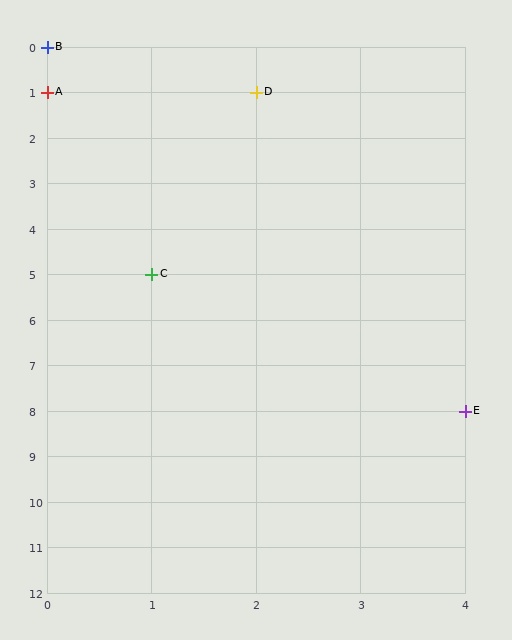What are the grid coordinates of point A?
Point A is at grid coordinates (0, 1).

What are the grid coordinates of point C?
Point C is at grid coordinates (1, 5).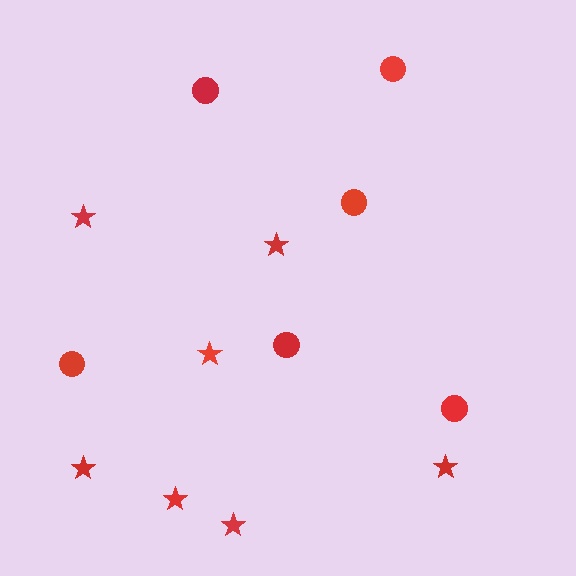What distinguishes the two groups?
There are 2 groups: one group of circles (6) and one group of stars (7).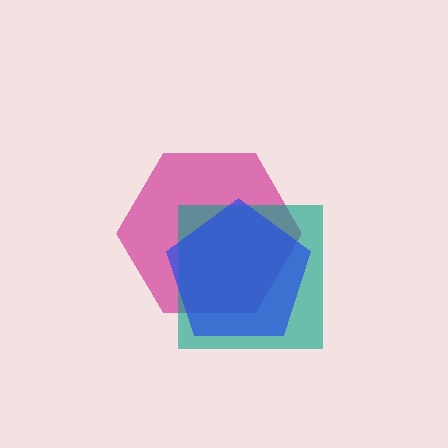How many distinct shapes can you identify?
There are 3 distinct shapes: a magenta hexagon, a teal square, a blue pentagon.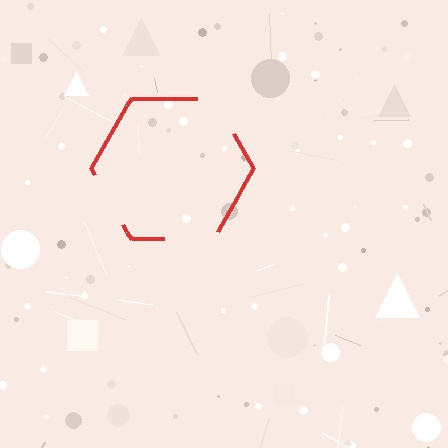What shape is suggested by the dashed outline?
The dashed outline suggests a hexagon.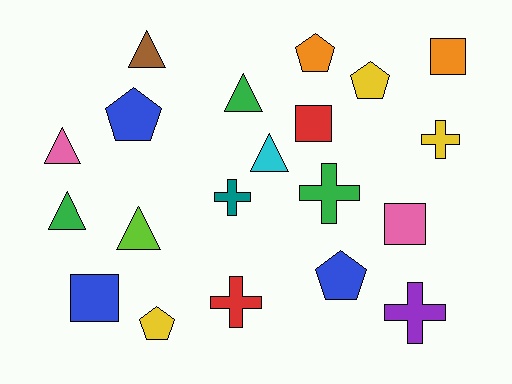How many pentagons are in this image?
There are 5 pentagons.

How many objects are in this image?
There are 20 objects.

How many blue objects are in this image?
There are 3 blue objects.